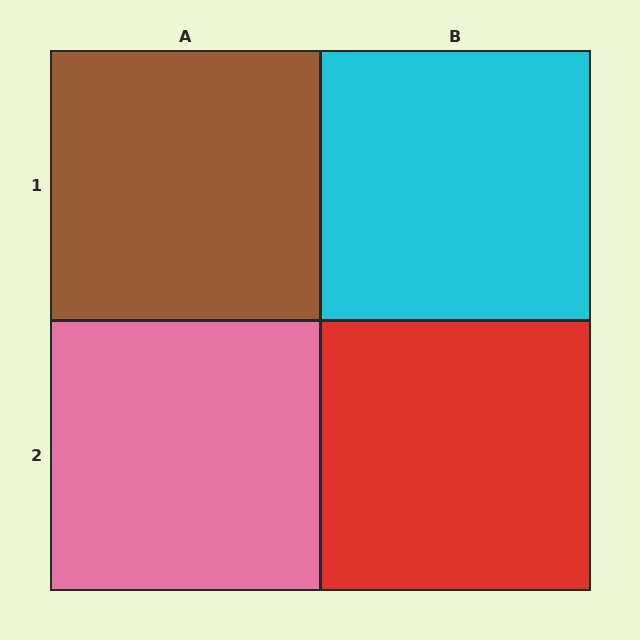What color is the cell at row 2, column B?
Red.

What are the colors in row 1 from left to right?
Brown, cyan.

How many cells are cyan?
1 cell is cyan.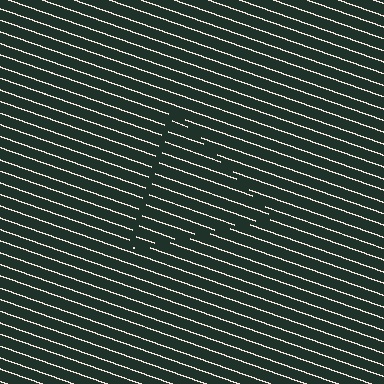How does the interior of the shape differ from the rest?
The interior of the shape contains the same grating, shifted by half a period — the contour is defined by the phase discontinuity where line-ends from the inner and outer gratings abut.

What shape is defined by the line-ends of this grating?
An illusory triangle. The interior of the shape contains the same grating, shifted by half a period — the contour is defined by the phase discontinuity where line-ends from the inner and outer gratings abut.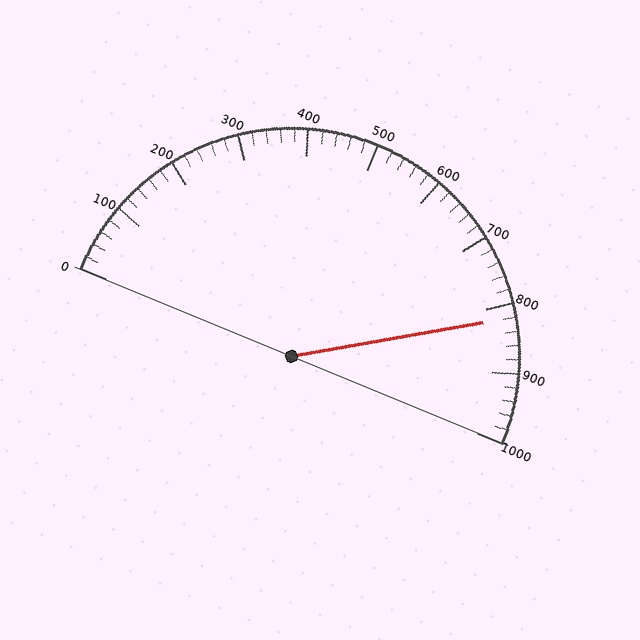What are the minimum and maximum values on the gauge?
The gauge ranges from 0 to 1000.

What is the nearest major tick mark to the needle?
The nearest major tick mark is 800.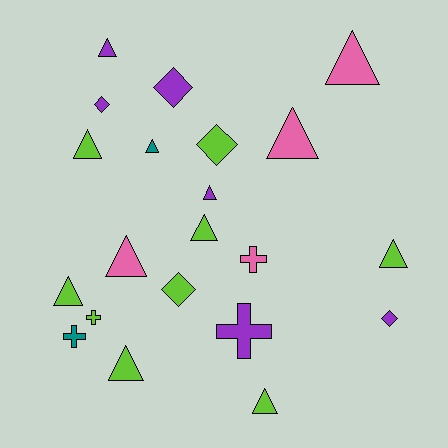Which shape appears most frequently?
Triangle, with 12 objects.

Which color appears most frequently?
Lime, with 9 objects.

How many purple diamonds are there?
There are 3 purple diamonds.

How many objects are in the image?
There are 21 objects.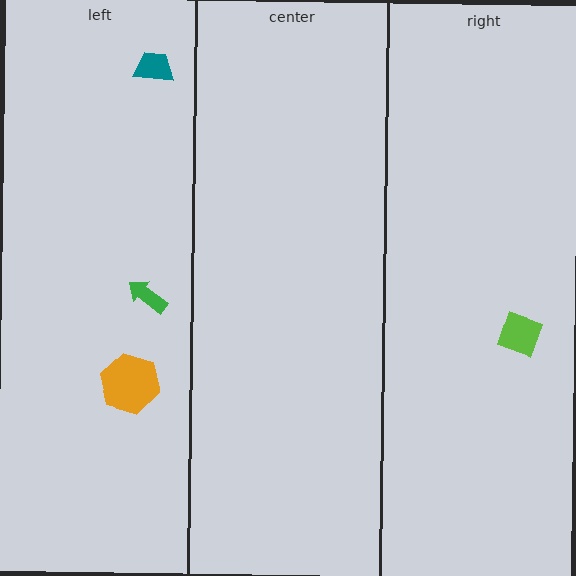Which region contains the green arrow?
The left region.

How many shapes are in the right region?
1.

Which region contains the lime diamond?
The right region.